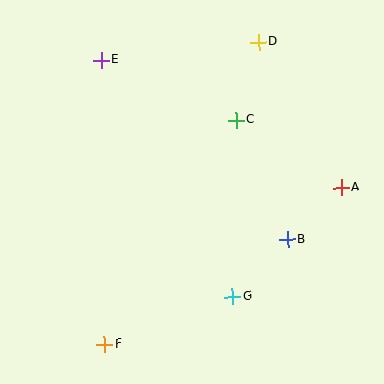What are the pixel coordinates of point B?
Point B is at (288, 239).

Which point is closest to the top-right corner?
Point D is closest to the top-right corner.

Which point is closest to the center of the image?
Point C at (236, 120) is closest to the center.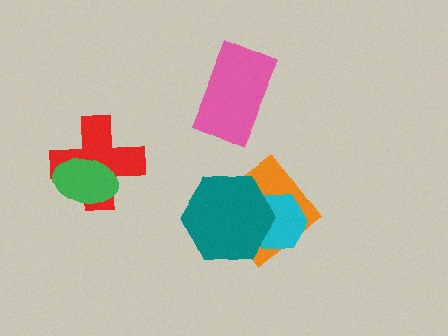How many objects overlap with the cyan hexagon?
2 objects overlap with the cyan hexagon.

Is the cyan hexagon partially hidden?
Yes, it is partially covered by another shape.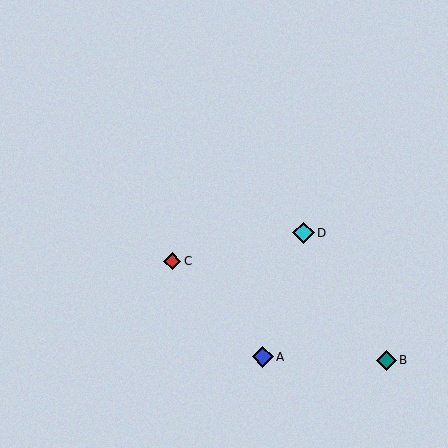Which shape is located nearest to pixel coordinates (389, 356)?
The teal diamond (labeled B) at (386, 360) is nearest to that location.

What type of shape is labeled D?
Shape D is a cyan diamond.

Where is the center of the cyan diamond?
The center of the cyan diamond is at (303, 233).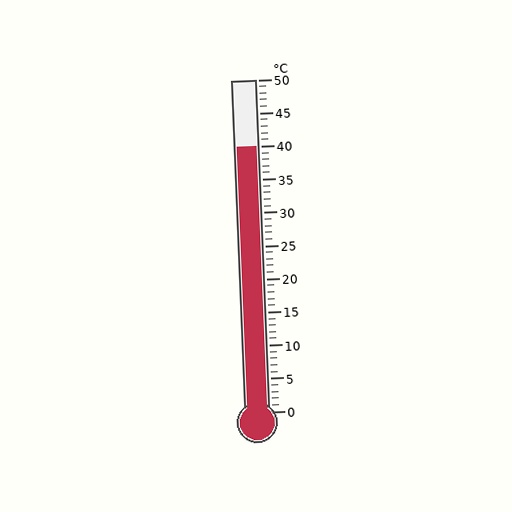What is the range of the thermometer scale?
The thermometer scale ranges from 0°C to 50°C.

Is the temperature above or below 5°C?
The temperature is above 5°C.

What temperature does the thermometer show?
The thermometer shows approximately 40°C.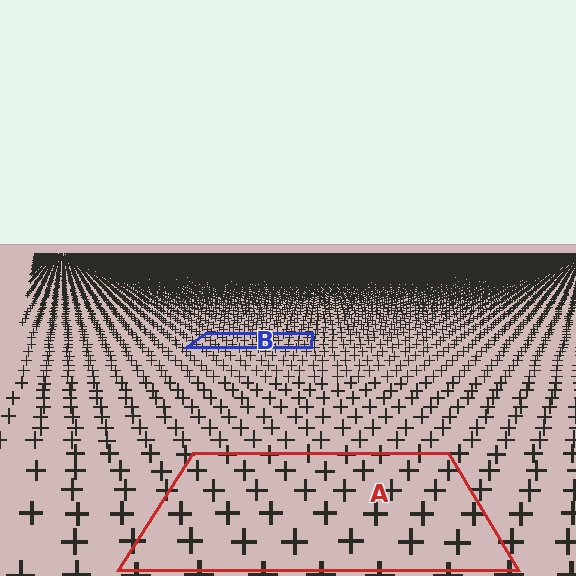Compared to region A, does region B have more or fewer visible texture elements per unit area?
Region B has more texture elements per unit area — they are packed more densely because it is farther away.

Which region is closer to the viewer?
Region A is closer. The texture elements there are larger and more spread out.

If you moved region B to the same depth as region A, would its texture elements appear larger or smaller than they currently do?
They would appear larger. At a closer depth, the same texture elements are projected at a bigger on-screen size.